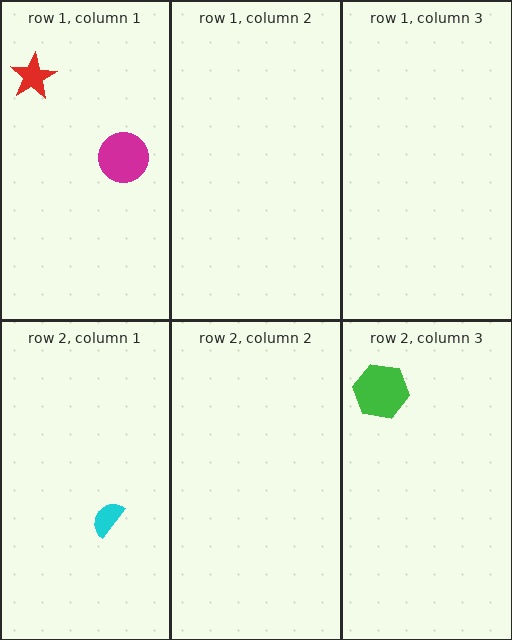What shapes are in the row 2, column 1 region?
The cyan semicircle.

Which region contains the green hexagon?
The row 2, column 3 region.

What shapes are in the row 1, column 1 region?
The magenta circle, the red star.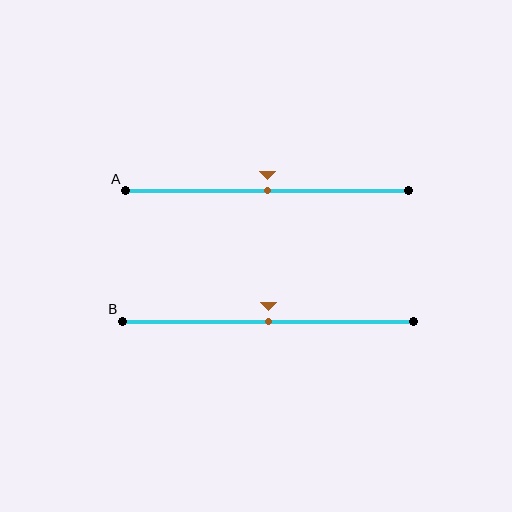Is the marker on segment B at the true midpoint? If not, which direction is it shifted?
Yes, the marker on segment B is at the true midpoint.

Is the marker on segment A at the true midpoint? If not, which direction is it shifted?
Yes, the marker on segment A is at the true midpoint.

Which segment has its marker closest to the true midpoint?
Segment A has its marker closest to the true midpoint.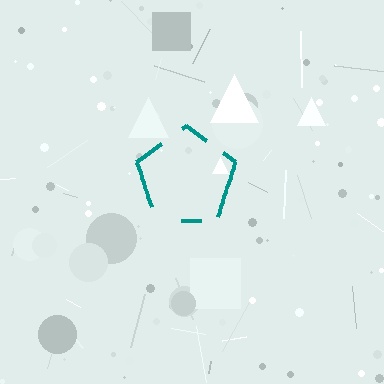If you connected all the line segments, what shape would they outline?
They would outline a pentagon.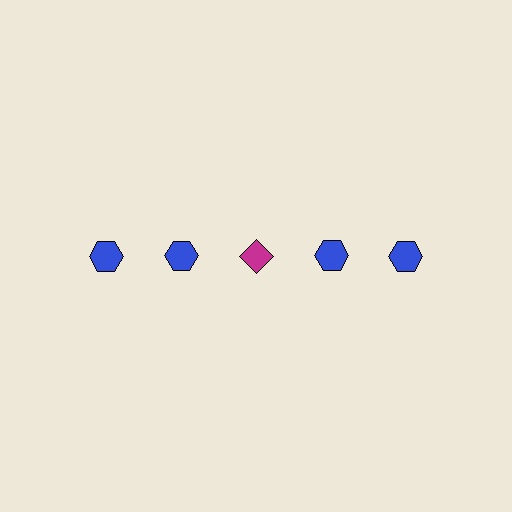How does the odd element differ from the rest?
It differs in both color (magenta instead of blue) and shape (diamond instead of hexagon).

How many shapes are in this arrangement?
There are 5 shapes arranged in a grid pattern.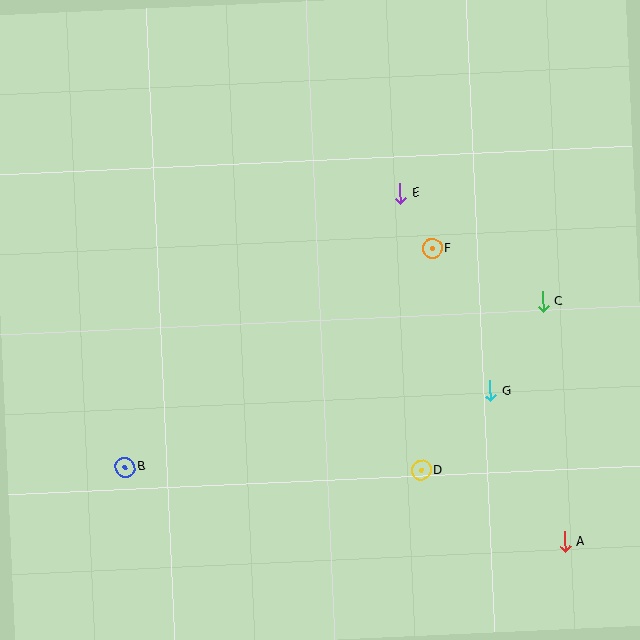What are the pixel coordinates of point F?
Point F is at (432, 249).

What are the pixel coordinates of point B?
Point B is at (125, 467).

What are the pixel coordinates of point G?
Point G is at (490, 391).